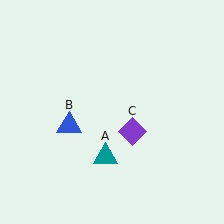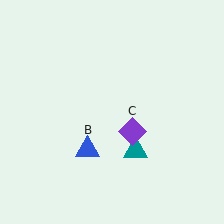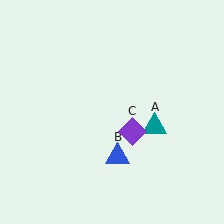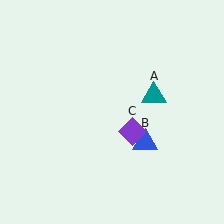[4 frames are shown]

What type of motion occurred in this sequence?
The teal triangle (object A), blue triangle (object B) rotated counterclockwise around the center of the scene.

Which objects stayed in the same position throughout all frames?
Purple diamond (object C) remained stationary.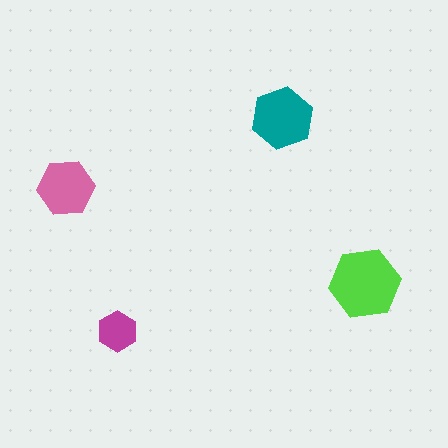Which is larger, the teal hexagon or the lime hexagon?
The lime one.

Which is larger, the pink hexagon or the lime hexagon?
The lime one.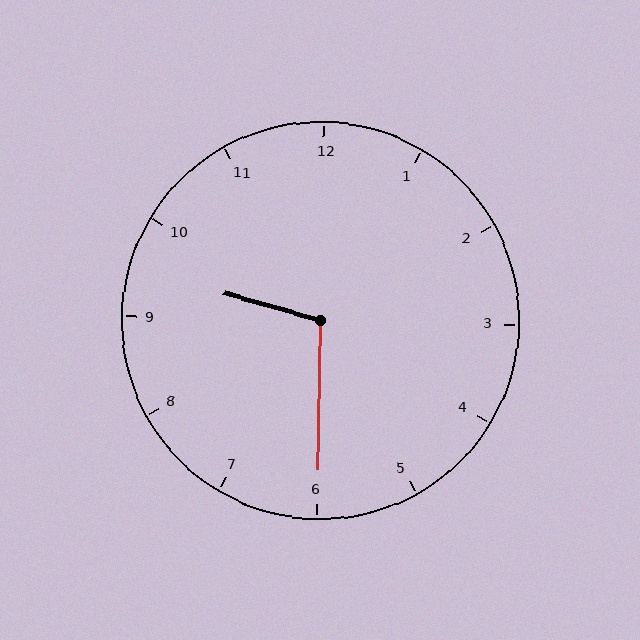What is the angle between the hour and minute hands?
Approximately 105 degrees.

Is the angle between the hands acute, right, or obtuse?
It is obtuse.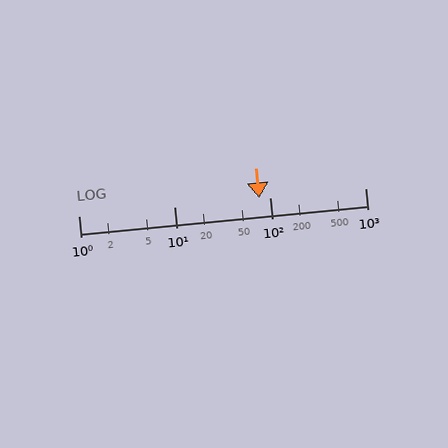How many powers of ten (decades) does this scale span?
The scale spans 3 decades, from 1 to 1000.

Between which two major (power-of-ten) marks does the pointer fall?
The pointer is between 10 and 100.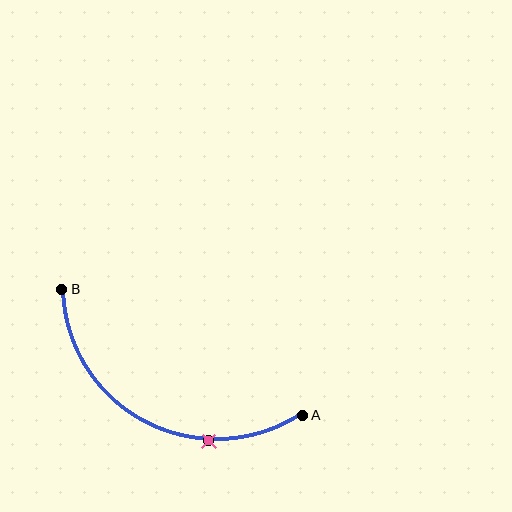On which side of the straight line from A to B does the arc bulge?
The arc bulges below the straight line connecting A and B.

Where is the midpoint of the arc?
The arc midpoint is the point on the curve farthest from the straight line joining A and B. It sits below that line.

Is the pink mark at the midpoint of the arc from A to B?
No. The pink mark lies on the arc but is closer to endpoint A. The arc midpoint would be at the point on the curve equidistant along the arc from both A and B.